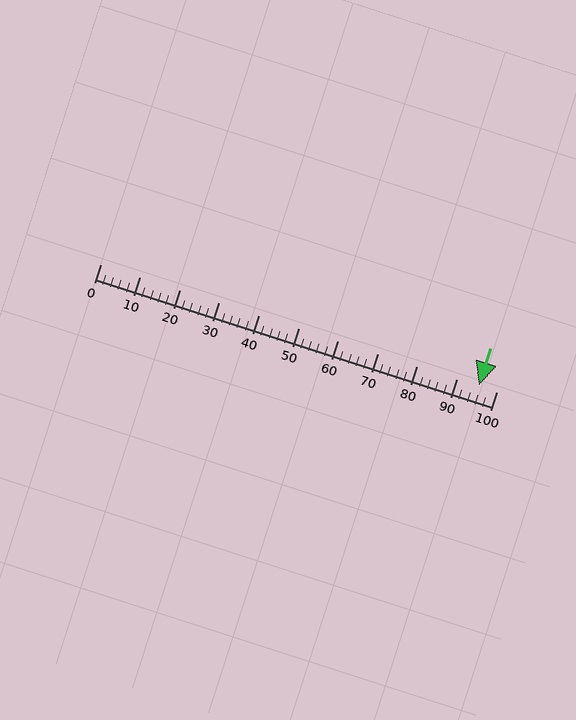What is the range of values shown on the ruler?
The ruler shows values from 0 to 100.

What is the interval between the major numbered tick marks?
The major tick marks are spaced 10 units apart.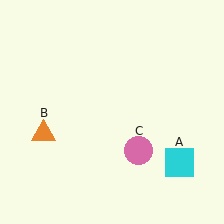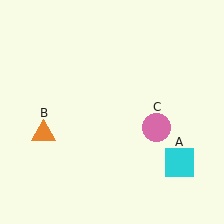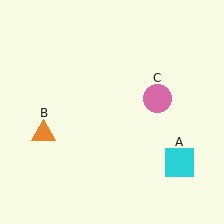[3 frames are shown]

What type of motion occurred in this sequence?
The pink circle (object C) rotated counterclockwise around the center of the scene.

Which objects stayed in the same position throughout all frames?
Cyan square (object A) and orange triangle (object B) remained stationary.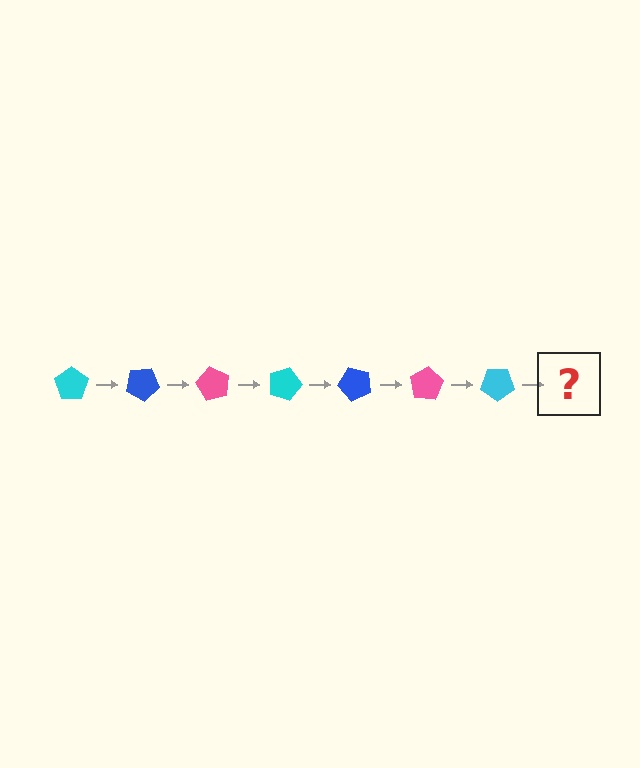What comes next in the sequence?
The next element should be a blue pentagon, rotated 210 degrees from the start.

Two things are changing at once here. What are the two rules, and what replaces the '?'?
The two rules are that it rotates 30 degrees each step and the color cycles through cyan, blue, and pink. The '?' should be a blue pentagon, rotated 210 degrees from the start.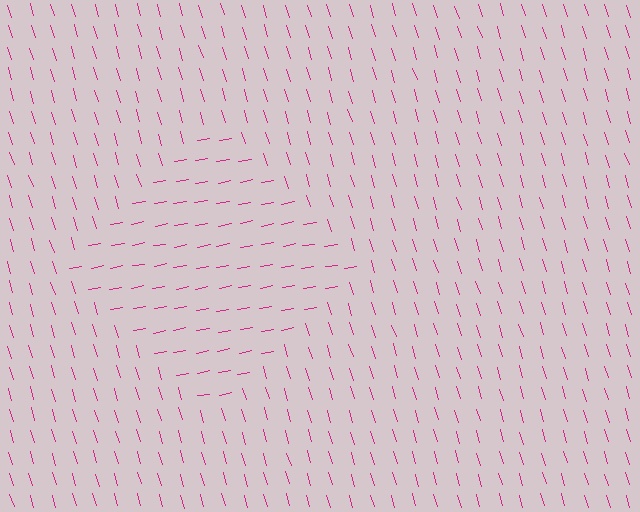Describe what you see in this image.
The image is filled with small magenta line segments. A diamond region in the image has lines oriented differently from the surrounding lines, creating a visible texture boundary.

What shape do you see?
I see a diamond.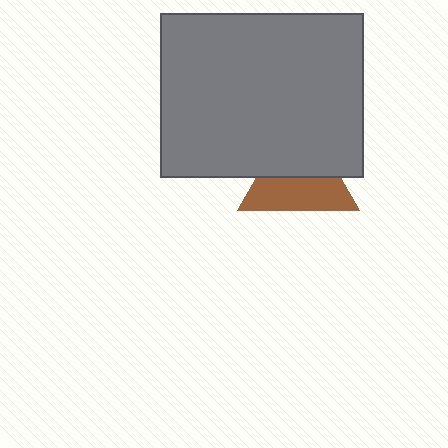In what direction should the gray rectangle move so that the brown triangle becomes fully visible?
The gray rectangle should move up. That is the shortest direction to clear the overlap and leave the brown triangle fully visible.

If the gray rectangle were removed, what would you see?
You would see the complete brown triangle.